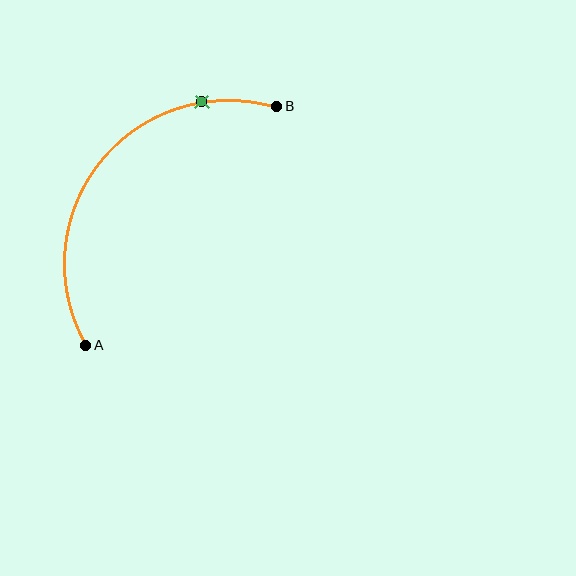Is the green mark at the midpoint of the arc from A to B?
No. The green mark lies on the arc but is closer to endpoint B. The arc midpoint would be at the point on the curve equidistant along the arc from both A and B.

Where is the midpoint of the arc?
The arc midpoint is the point on the curve farthest from the straight line joining A and B. It sits above and to the left of that line.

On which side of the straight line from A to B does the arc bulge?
The arc bulges above and to the left of the straight line connecting A and B.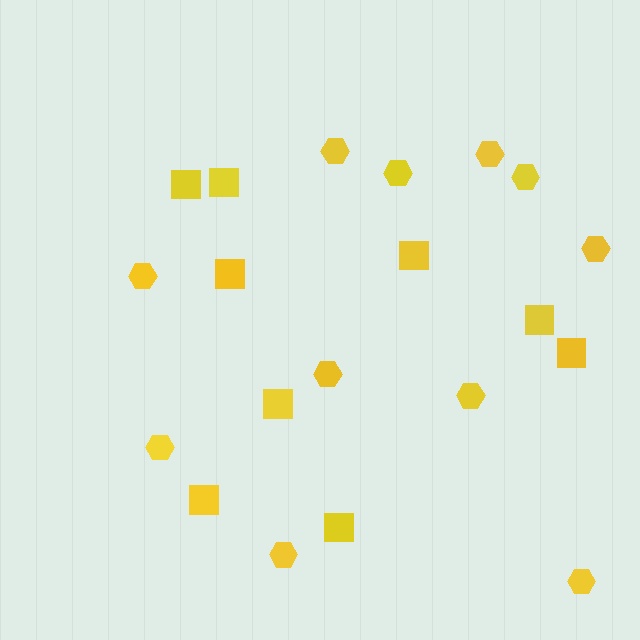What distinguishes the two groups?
There are 2 groups: one group of hexagons (11) and one group of squares (9).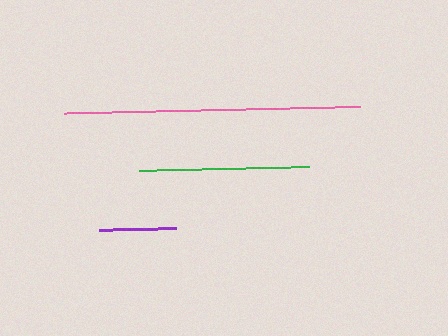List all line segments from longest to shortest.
From longest to shortest: pink, green, purple.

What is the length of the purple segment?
The purple segment is approximately 76 pixels long.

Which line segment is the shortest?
The purple line is the shortest at approximately 76 pixels.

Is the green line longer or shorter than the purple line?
The green line is longer than the purple line.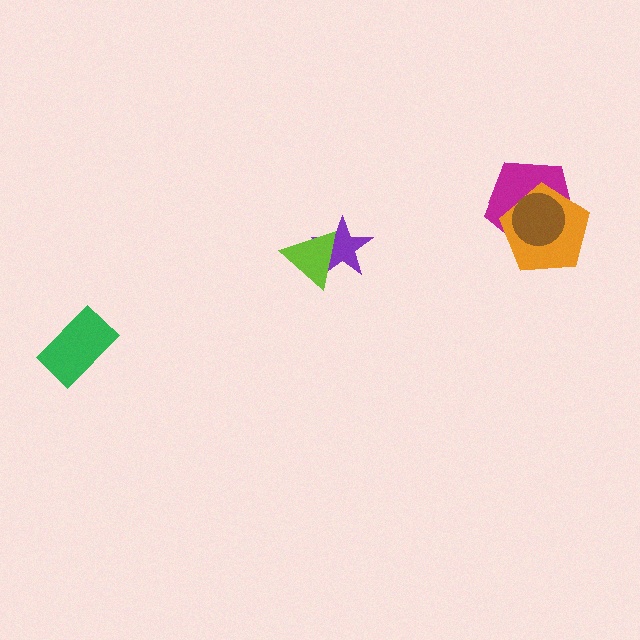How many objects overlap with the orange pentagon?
2 objects overlap with the orange pentagon.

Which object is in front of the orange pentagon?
The brown circle is in front of the orange pentagon.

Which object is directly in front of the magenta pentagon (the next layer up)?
The orange pentagon is directly in front of the magenta pentagon.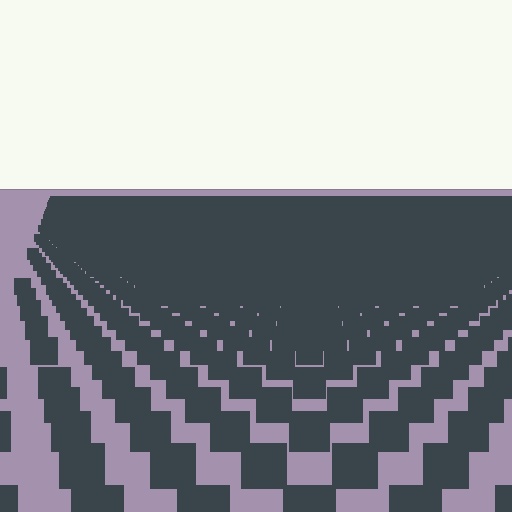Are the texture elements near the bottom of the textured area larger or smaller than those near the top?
Larger. Near the bottom, elements are closer to the viewer and appear at a bigger on-screen size.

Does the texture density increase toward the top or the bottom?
Density increases toward the top.